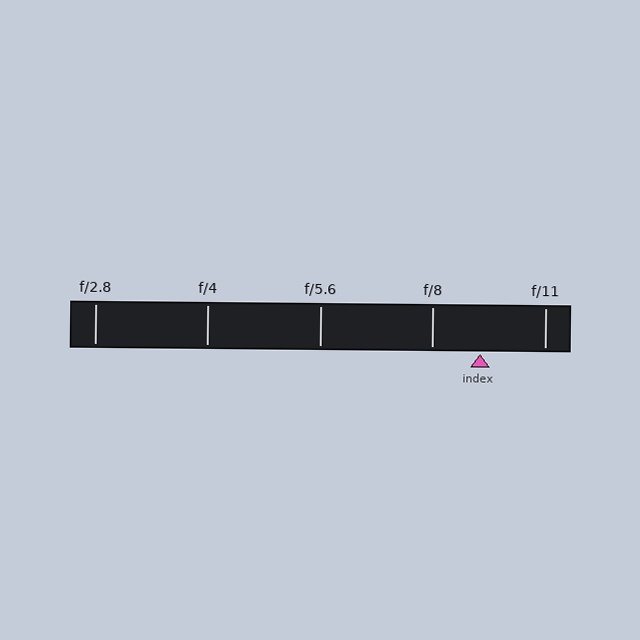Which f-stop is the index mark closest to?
The index mark is closest to f/8.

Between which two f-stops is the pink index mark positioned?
The index mark is between f/8 and f/11.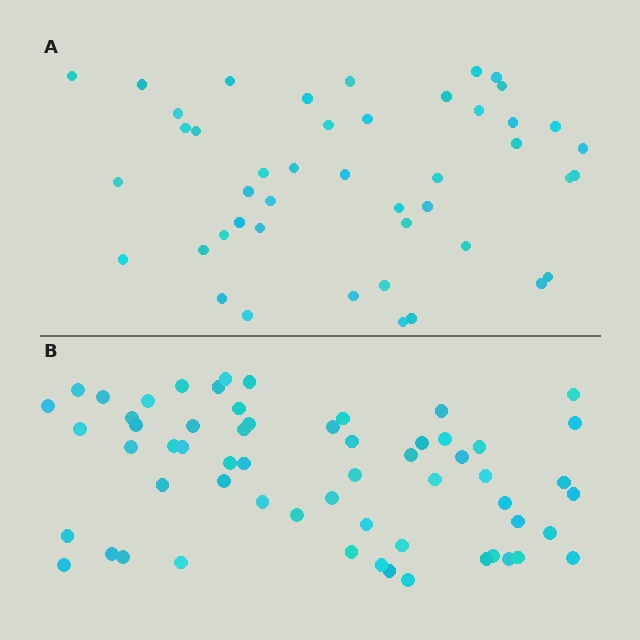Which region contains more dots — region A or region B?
Region B (the bottom region) has more dots.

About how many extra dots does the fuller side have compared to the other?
Region B has approximately 15 more dots than region A.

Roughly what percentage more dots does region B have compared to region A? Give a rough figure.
About 35% more.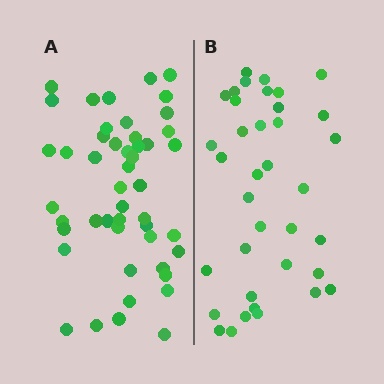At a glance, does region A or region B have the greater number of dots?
Region A (the left region) has more dots.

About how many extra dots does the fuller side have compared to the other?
Region A has roughly 12 or so more dots than region B.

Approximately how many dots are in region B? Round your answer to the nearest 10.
About 40 dots. (The exact count is 37, which rounds to 40.)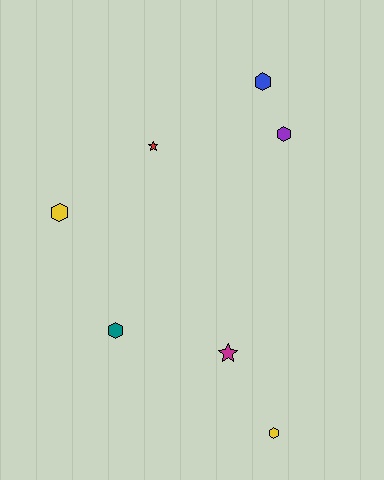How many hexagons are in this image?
There are 5 hexagons.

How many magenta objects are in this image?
There is 1 magenta object.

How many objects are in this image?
There are 7 objects.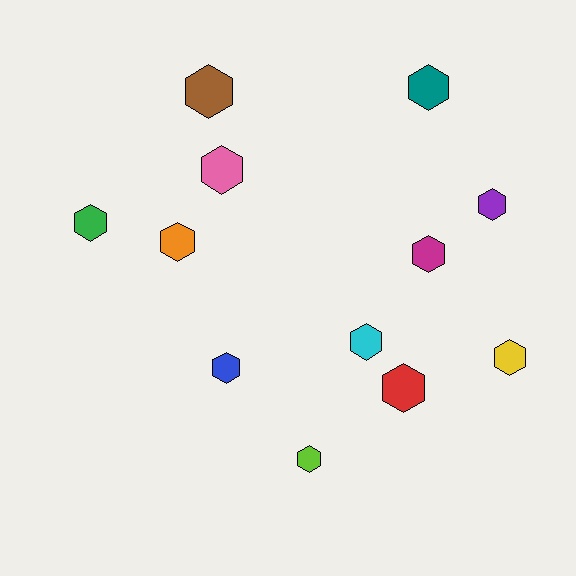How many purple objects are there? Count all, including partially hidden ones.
There is 1 purple object.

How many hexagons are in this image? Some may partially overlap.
There are 12 hexagons.